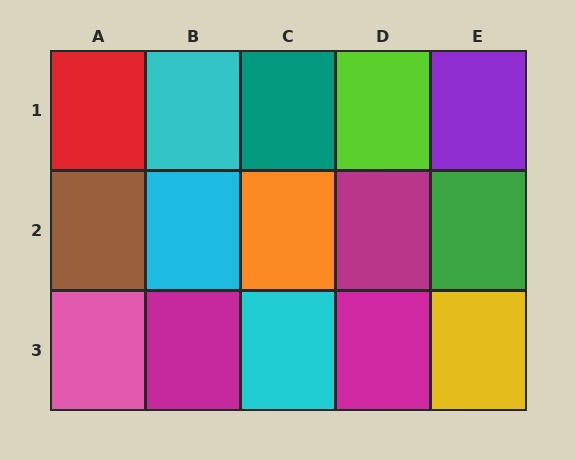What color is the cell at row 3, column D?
Magenta.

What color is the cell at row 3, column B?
Magenta.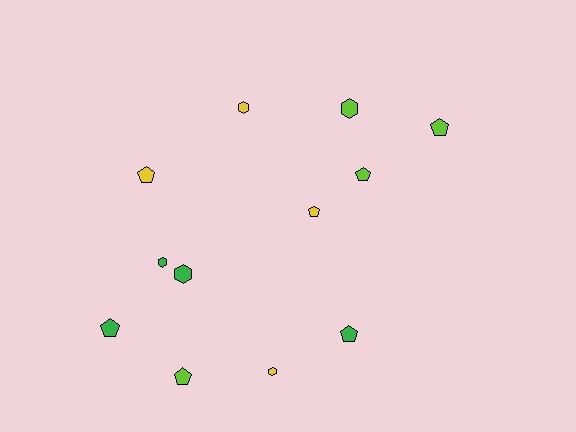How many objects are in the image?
There are 12 objects.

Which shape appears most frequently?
Pentagon, with 7 objects.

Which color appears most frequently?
Green, with 4 objects.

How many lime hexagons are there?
There is 1 lime hexagon.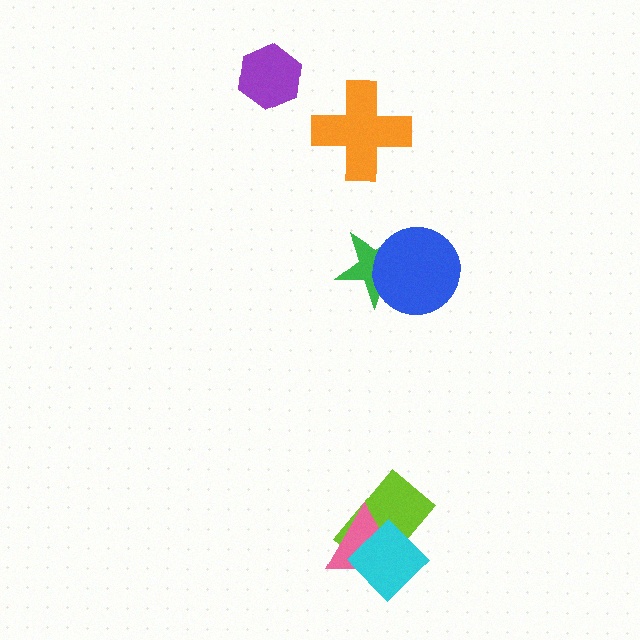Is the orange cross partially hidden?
No, no other shape covers it.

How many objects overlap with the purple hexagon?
0 objects overlap with the purple hexagon.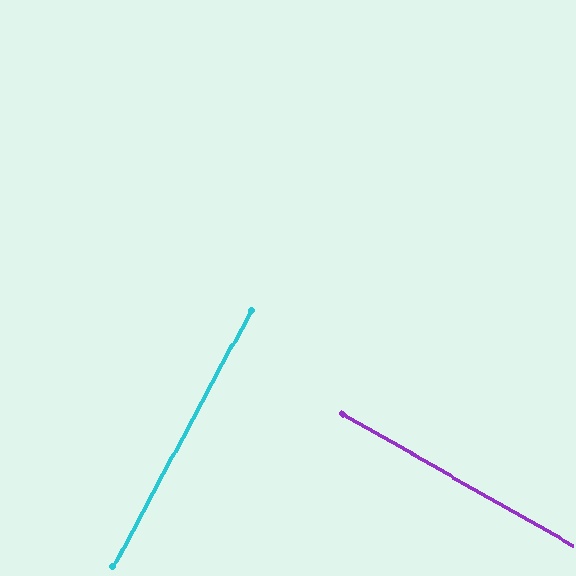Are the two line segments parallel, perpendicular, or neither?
Perpendicular — they meet at approximately 88°.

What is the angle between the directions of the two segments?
Approximately 88 degrees.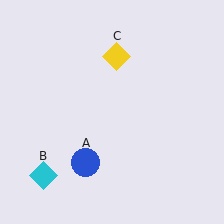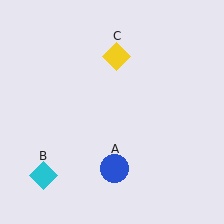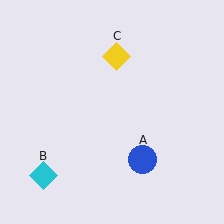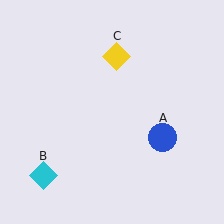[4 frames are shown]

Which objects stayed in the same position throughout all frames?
Cyan diamond (object B) and yellow diamond (object C) remained stationary.